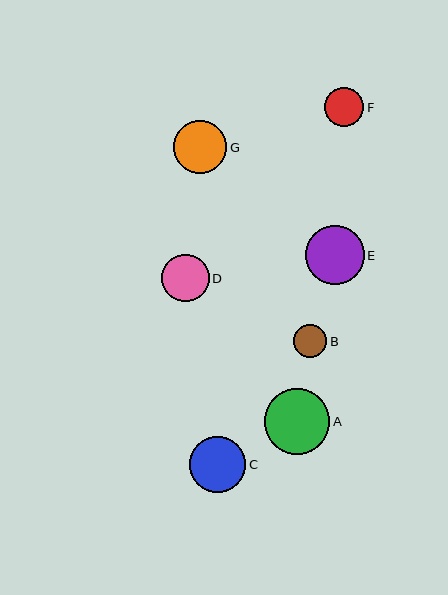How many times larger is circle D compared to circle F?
Circle D is approximately 1.2 times the size of circle F.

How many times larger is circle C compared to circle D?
Circle C is approximately 1.2 times the size of circle D.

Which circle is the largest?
Circle A is the largest with a size of approximately 65 pixels.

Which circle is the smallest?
Circle B is the smallest with a size of approximately 33 pixels.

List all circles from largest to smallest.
From largest to smallest: A, E, C, G, D, F, B.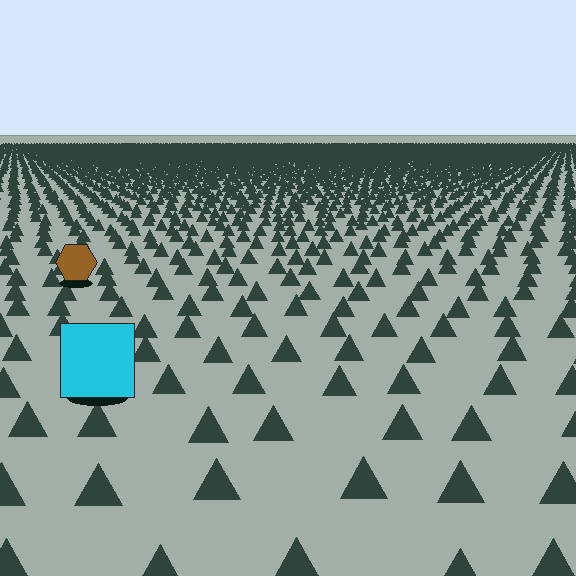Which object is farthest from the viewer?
The brown hexagon is farthest from the viewer. It appears smaller and the ground texture around it is denser.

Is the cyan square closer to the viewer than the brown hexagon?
Yes. The cyan square is closer — you can tell from the texture gradient: the ground texture is coarser near it.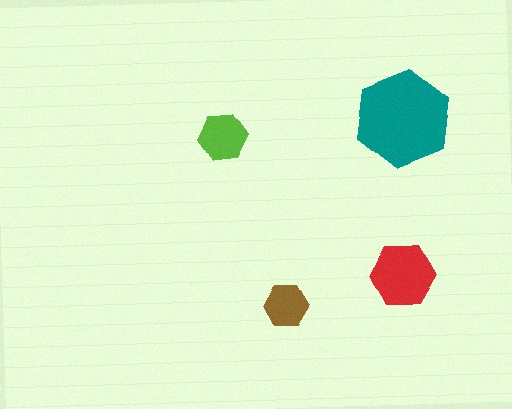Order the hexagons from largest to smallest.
the teal one, the red one, the lime one, the brown one.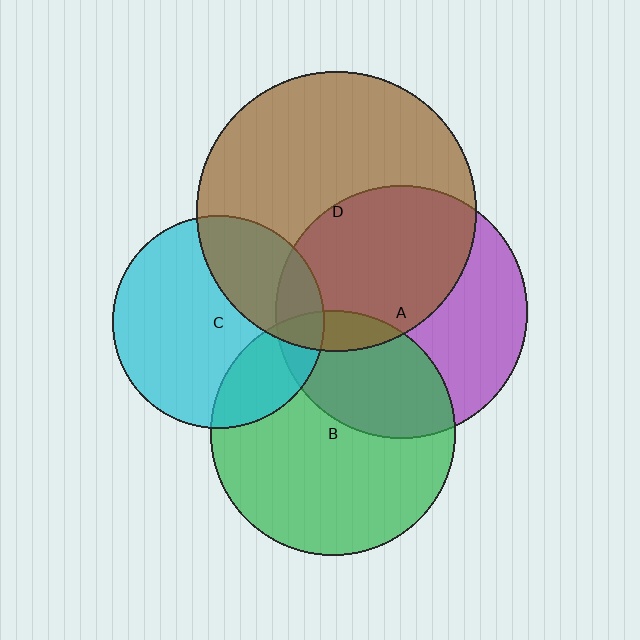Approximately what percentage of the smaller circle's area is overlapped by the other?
Approximately 35%.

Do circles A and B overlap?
Yes.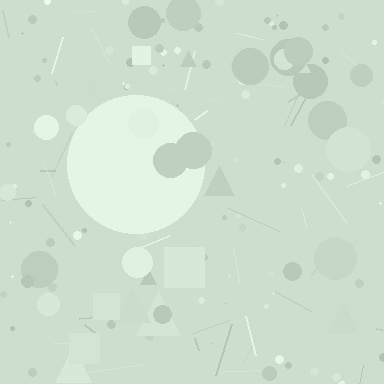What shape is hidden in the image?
A circle is hidden in the image.